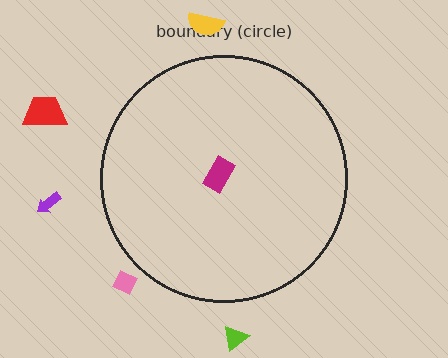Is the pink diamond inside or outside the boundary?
Outside.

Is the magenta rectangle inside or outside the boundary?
Inside.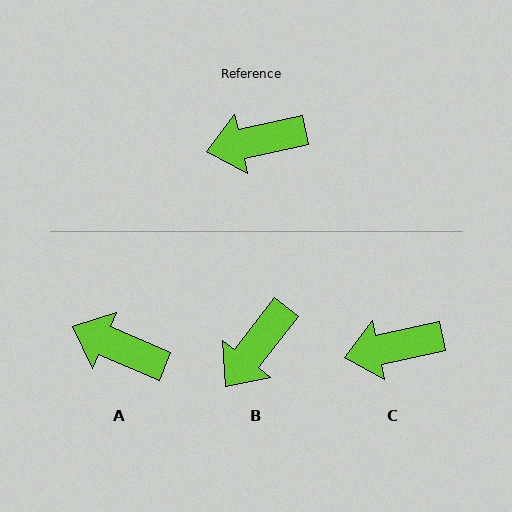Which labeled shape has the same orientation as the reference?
C.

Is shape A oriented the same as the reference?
No, it is off by about 35 degrees.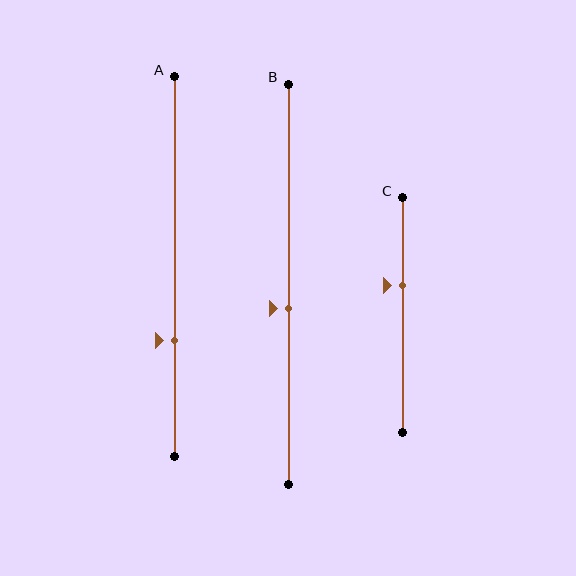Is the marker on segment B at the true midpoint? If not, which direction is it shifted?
No, the marker on segment B is shifted downward by about 6% of the segment length.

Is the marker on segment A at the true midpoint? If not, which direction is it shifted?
No, the marker on segment A is shifted downward by about 19% of the segment length.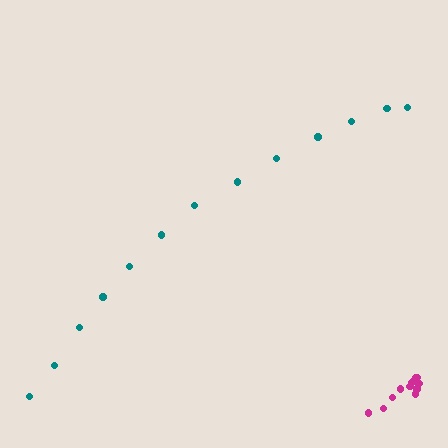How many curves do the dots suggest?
There are 2 distinct paths.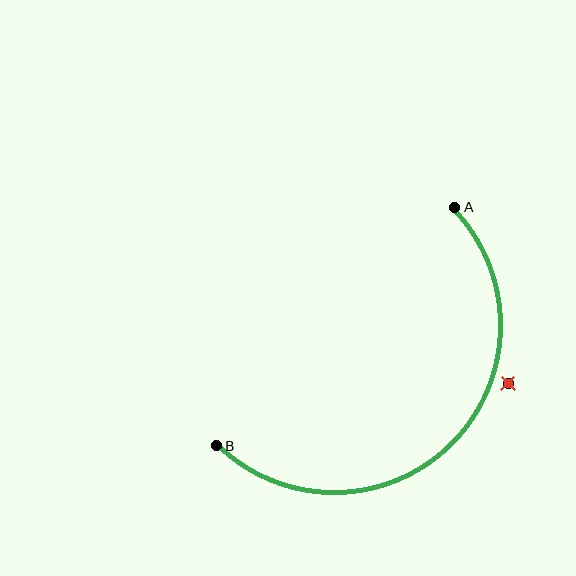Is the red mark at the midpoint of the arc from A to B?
No — the red mark does not lie on the arc at all. It sits slightly outside the curve.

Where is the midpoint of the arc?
The arc midpoint is the point on the curve farthest from the straight line joining A and B. It sits below and to the right of that line.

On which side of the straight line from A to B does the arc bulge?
The arc bulges below and to the right of the straight line connecting A and B.